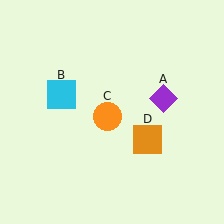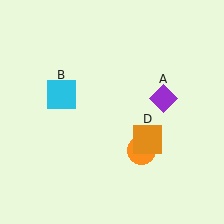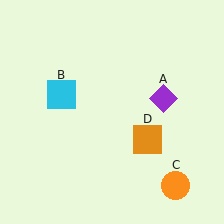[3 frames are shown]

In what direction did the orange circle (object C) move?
The orange circle (object C) moved down and to the right.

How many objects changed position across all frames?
1 object changed position: orange circle (object C).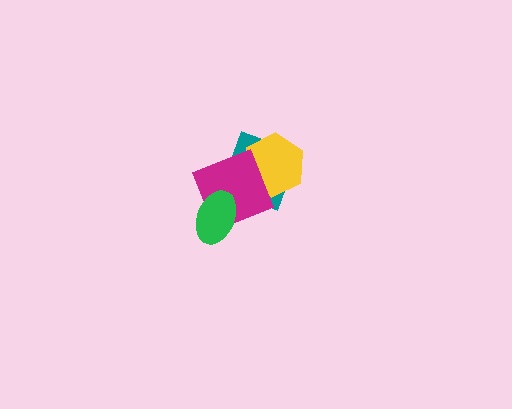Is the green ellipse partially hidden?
No, no other shape covers it.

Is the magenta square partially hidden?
Yes, it is partially covered by another shape.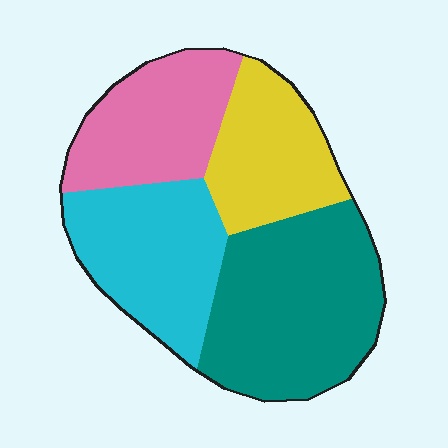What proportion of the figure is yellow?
Yellow takes up about one fifth (1/5) of the figure.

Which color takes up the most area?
Teal, at roughly 35%.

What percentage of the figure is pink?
Pink takes up less than a quarter of the figure.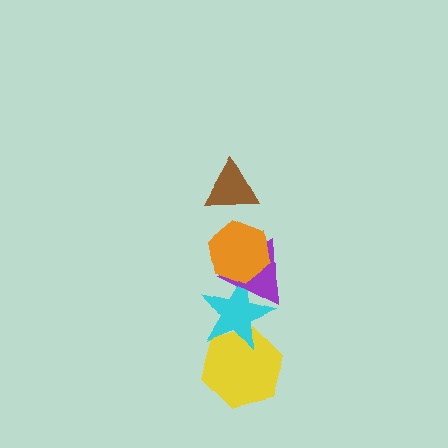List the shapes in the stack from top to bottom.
From top to bottom: the brown triangle, the orange hexagon, the purple triangle, the cyan star, the yellow hexagon.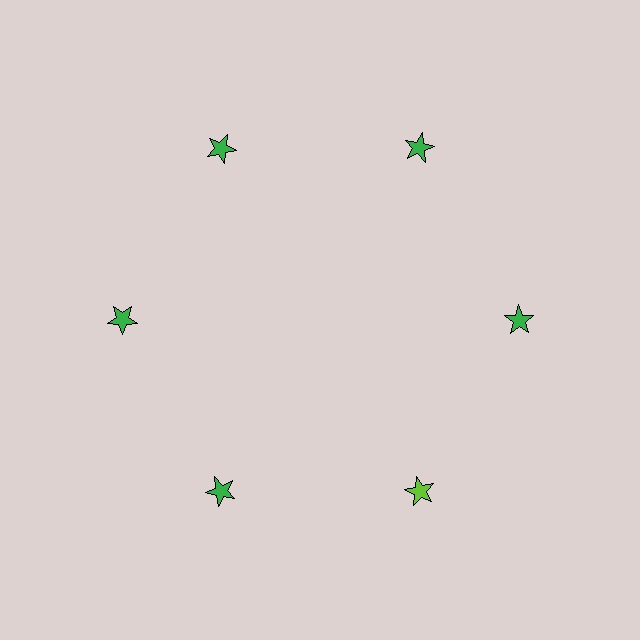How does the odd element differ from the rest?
It has a different color: lime instead of green.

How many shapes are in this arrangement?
There are 6 shapes arranged in a ring pattern.